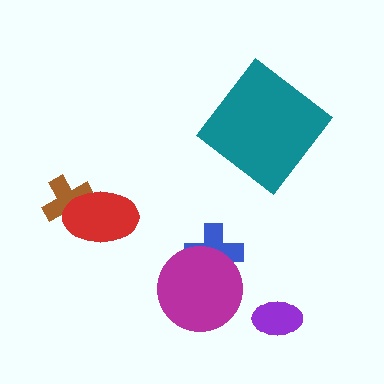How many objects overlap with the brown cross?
1 object overlaps with the brown cross.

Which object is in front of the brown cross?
The red ellipse is in front of the brown cross.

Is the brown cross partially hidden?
Yes, it is partially covered by another shape.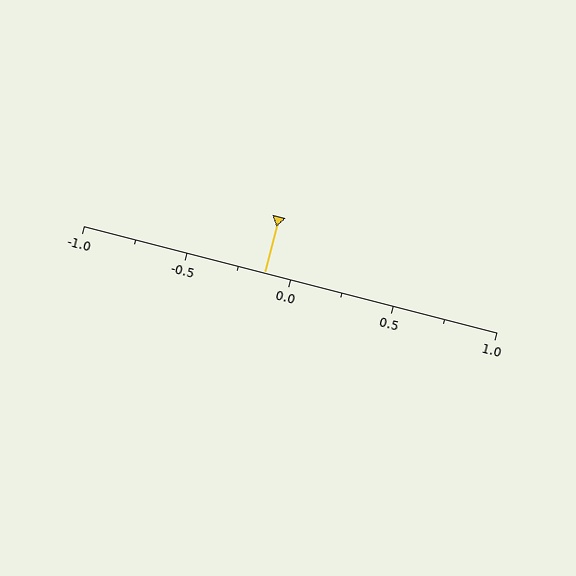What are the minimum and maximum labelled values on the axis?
The axis runs from -1.0 to 1.0.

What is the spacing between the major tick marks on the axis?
The major ticks are spaced 0.5 apart.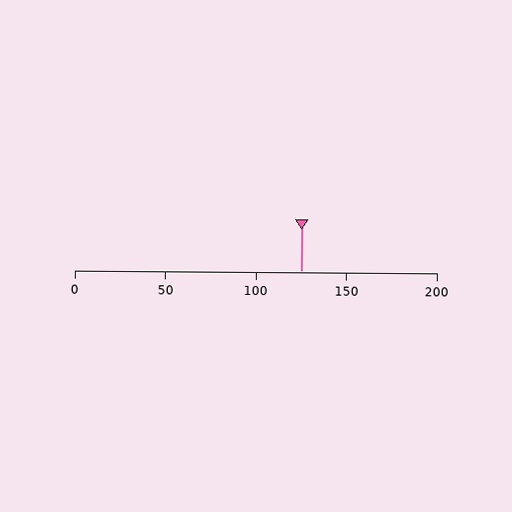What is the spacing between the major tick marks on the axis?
The major ticks are spaced 50 apart.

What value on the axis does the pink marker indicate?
The marker indicates approximately 125.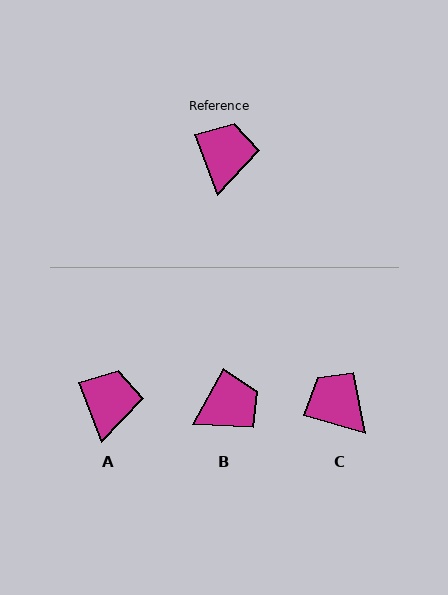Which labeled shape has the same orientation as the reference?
A.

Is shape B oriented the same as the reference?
No, it is off by about 50 degrees.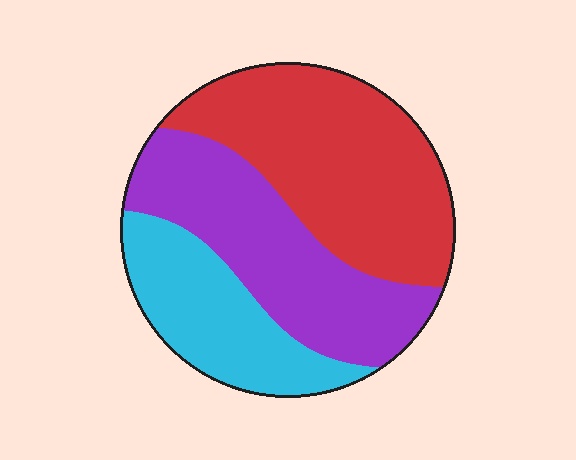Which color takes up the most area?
Red, at roughly 40%.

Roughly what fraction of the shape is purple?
Purple covers 34% of the shape.